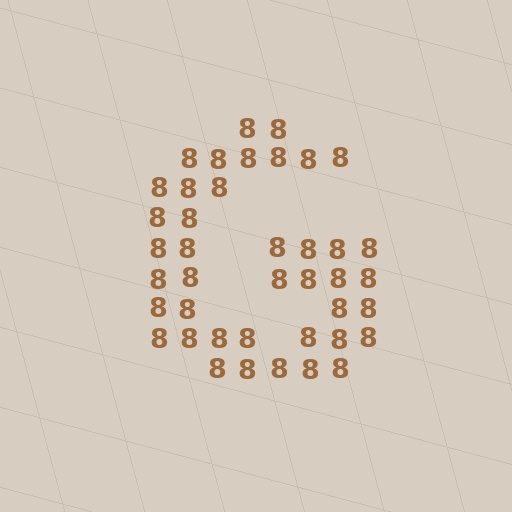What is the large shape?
The large shape is the letter G.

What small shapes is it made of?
It is made of small digit 8's.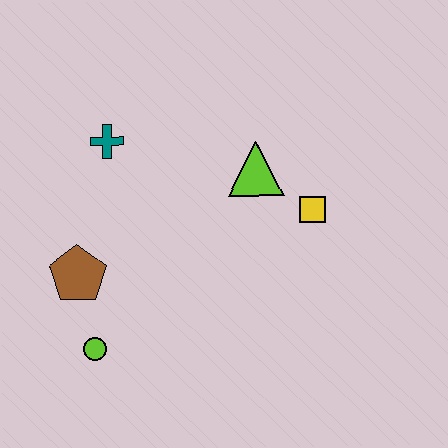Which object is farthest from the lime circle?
The yellow square is farthest from the lime circle.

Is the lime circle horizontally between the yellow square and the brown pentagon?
Yes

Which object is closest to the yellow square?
The lime triangle is closest to the yellow square.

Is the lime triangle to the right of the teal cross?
Yes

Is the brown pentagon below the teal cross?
Yes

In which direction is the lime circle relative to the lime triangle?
The lime circle is below the lime triangle.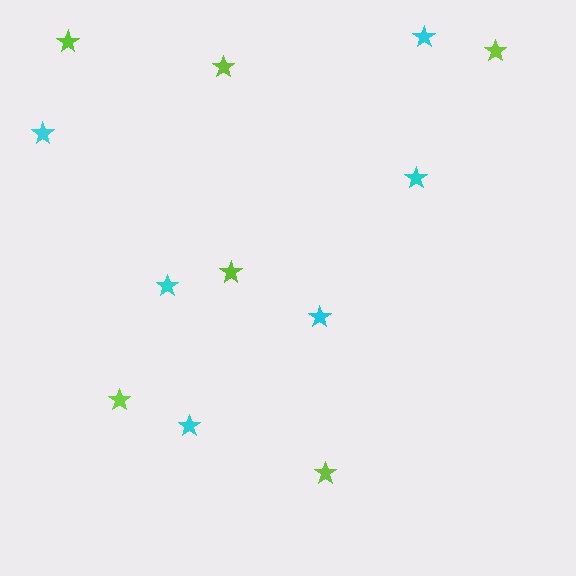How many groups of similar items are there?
There are 2 groups: one group of lime stars (6) and one group of cyan stars (6).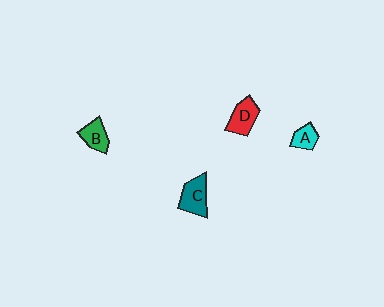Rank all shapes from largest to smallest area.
From largest to smallest: C (teal), D (red), B (green), A (cyan).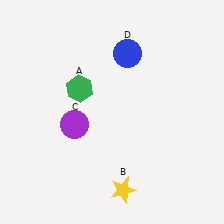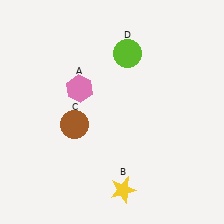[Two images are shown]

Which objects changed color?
A changed from green to pink. C changed from purple to brown. D changed from blue to lime.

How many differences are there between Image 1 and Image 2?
There are 3 differences between the two images.